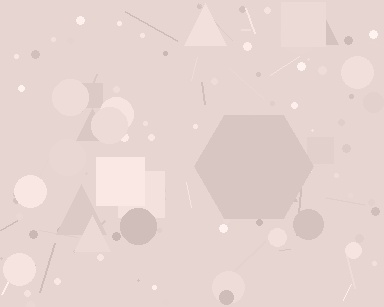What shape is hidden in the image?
A hexagon is hidden in the image.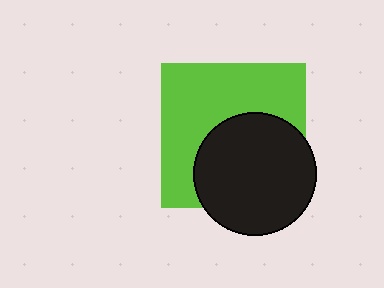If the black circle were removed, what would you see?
You would see the complete lime square.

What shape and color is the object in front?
The object in front is a black circle.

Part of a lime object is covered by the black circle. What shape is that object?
It is a square.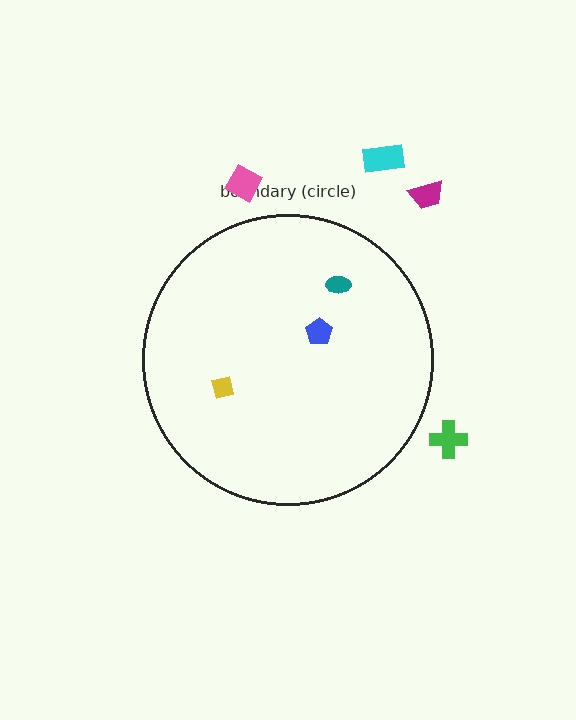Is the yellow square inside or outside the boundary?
Inside.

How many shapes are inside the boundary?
3 inside, 4 outside.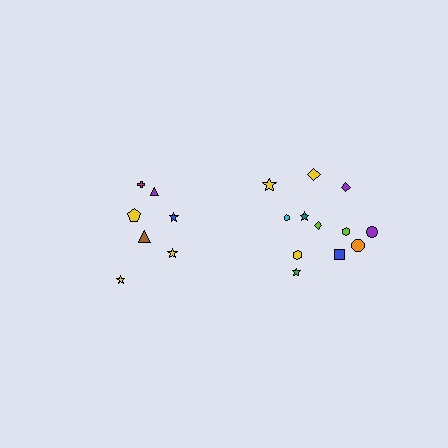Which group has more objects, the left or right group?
The right group.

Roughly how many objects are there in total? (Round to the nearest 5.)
Roughly 20 objects in total.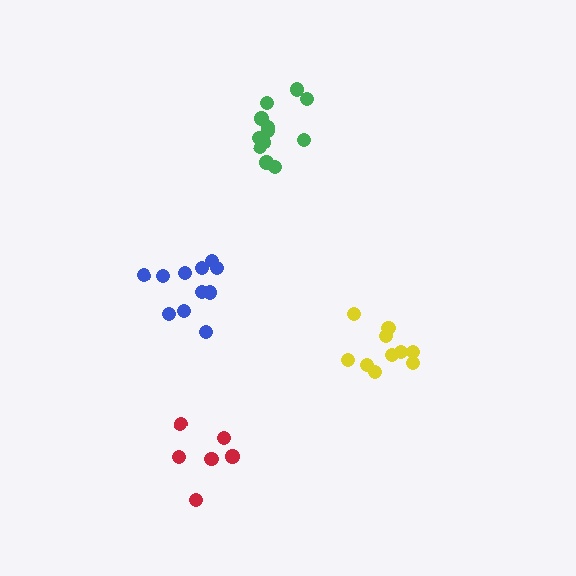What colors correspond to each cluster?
The clusters are colored: blue, red, yellow, green.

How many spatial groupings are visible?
There are 4 spatial groupings.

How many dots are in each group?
Group 1: 11 dots, Group 2: 6 dots, Group 3: 10 dots, Group 4: 12 dots (39 total).